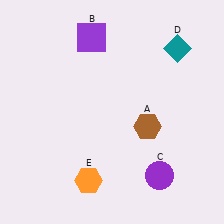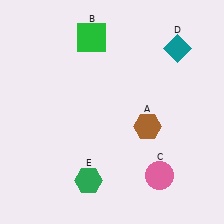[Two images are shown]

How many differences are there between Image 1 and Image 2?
There are 3 differences between the two images.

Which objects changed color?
B changed from purple to green. C changed from purple to pink. E changed from orange to green.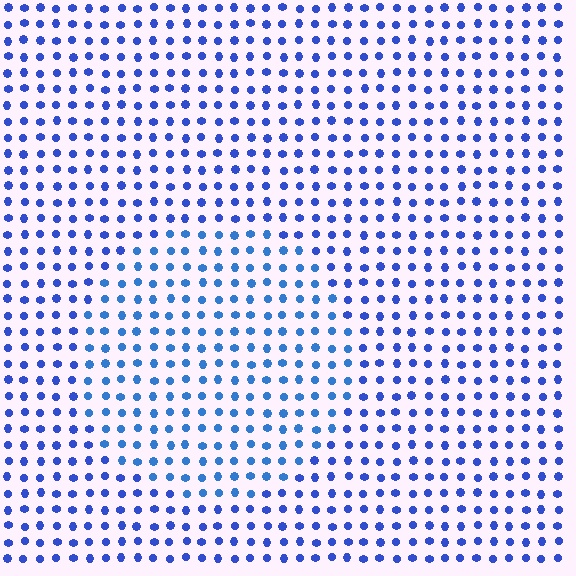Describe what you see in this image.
The image is filled with small blue elements in a uniform arrangement. A circle-shaped region is visible where the elements are tinted to a slightly different hue, forming a subtle color boundary.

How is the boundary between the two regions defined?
The boundary is defined purely by a slight shift in hue (about 18 degrees). Spacing, size, and orientation are identical on both sides.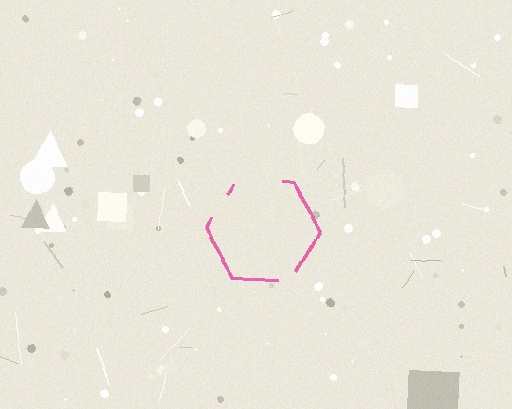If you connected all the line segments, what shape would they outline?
They would outline a hexagon.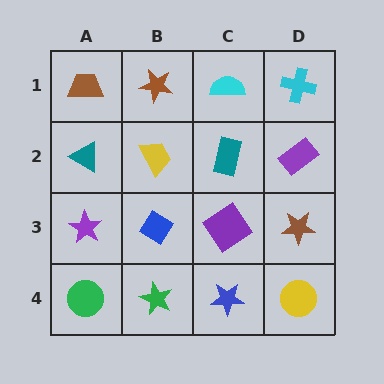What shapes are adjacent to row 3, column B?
A yellow trapezoid (row 2, column B), a green star (row 4, column B), a purple star (row 3, column A), a purple diamond (row 3, column C).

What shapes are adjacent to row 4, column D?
A brown star (row 3, column D), a blue star (row 4, column C).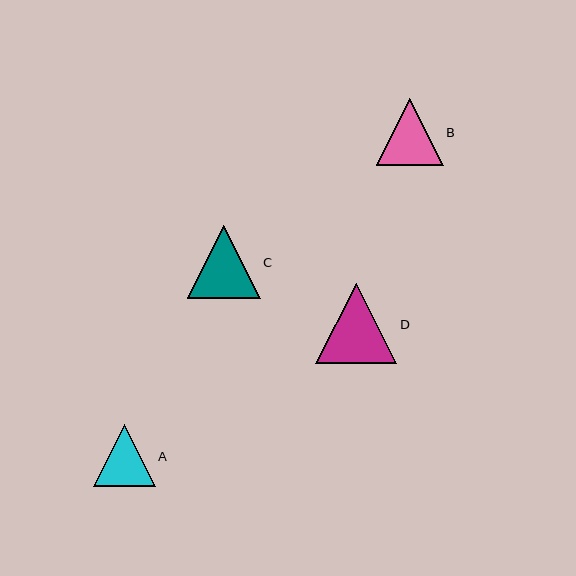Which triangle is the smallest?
Triangle A is the smallest with a size of approximately 62 pixels.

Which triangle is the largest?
Triangle D is the largest with a size of approximately 81 pixels.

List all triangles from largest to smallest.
From largest to smallest: D, C, B, A.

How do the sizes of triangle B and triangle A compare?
Triangle B and triangle A are approximately the same size.